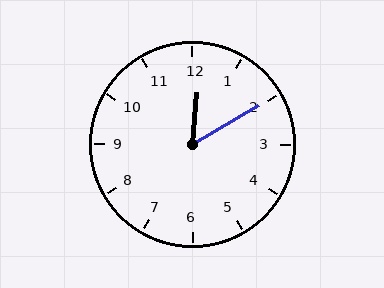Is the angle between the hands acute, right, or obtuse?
It is acute.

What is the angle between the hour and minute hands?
Approximately 55 degrees.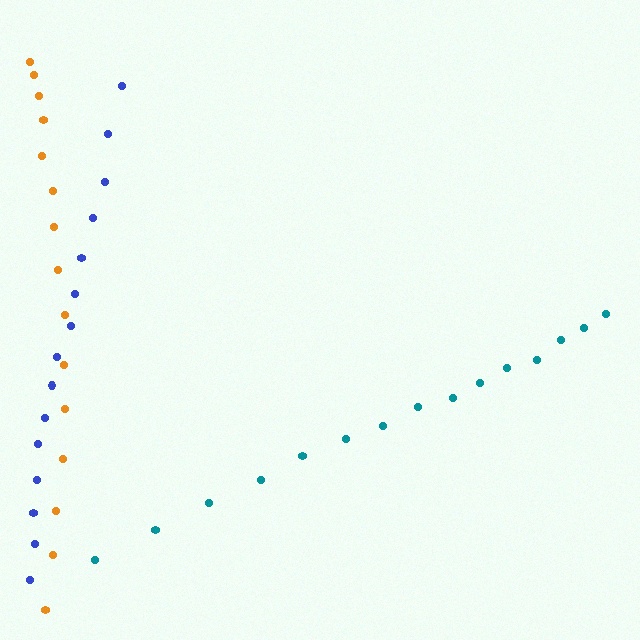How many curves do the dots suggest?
There are 3 distinct paths.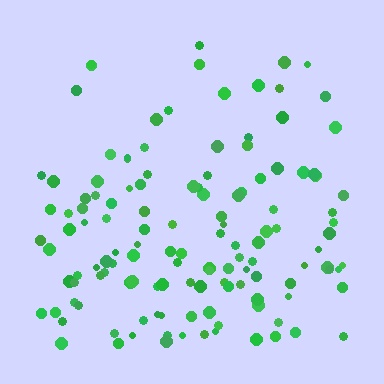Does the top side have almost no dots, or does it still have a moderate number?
Still a moderate number, just noticeably fewer than the bottom.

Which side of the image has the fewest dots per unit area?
The top.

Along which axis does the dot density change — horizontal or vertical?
Vertical.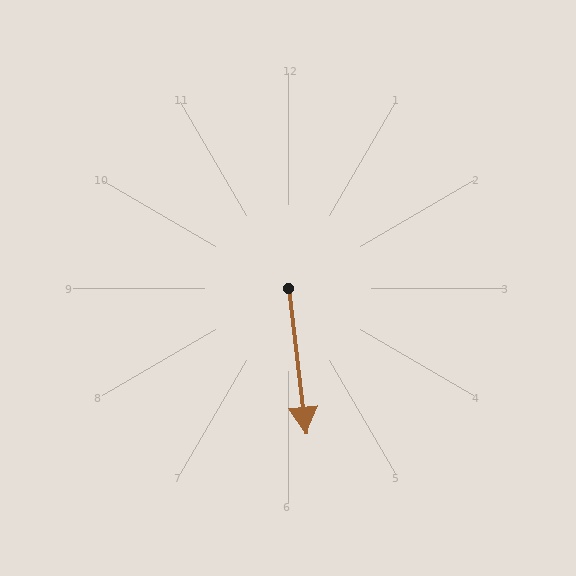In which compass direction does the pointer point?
South.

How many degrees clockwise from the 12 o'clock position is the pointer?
Approximately 173 degrees.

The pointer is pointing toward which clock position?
Roughly 6 o'clock.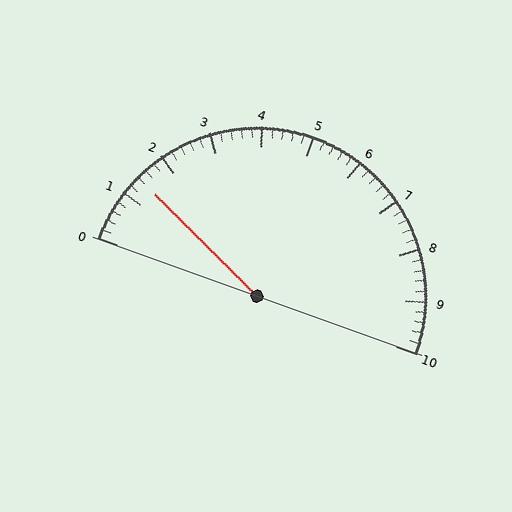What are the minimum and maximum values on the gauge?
The gauge ranges from 0 to 10.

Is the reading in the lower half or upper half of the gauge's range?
The reading is in the lower half of the range (0 to 10).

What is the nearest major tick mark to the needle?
The nearest major tick mark is 1.